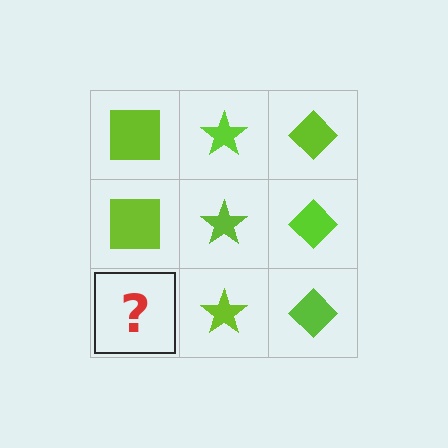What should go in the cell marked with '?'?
The missing cell should contain a lime square.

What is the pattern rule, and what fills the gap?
The rule is that each column has a consistent shape. The gap should be filled with a lime square.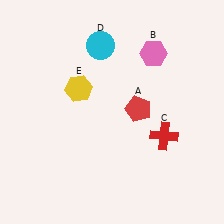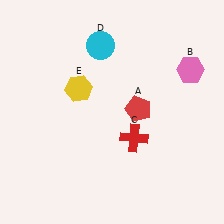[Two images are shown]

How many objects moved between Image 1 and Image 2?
2 objects moved between the two images.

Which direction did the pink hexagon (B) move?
The pink hexagon (B) moved right.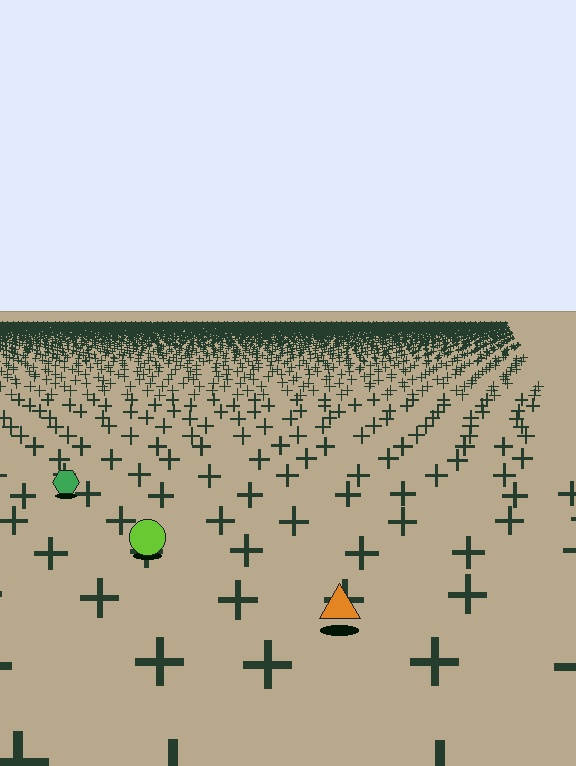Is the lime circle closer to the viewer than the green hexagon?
Yes. The lime circle is closer — you can tell from the texture gradient: the ground texture is coarser near it.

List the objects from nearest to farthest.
From nearest to farthest: the orange triangle, the lime circle, the green hexagon.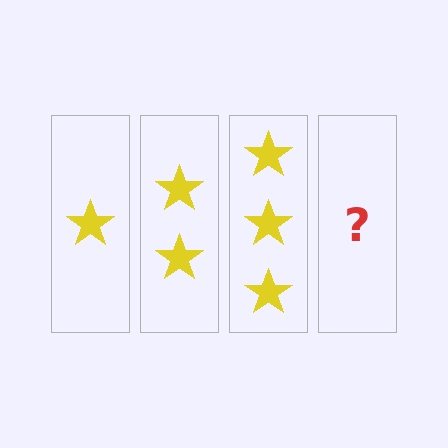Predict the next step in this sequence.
The next step is 4 stars.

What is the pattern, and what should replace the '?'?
The pattern is that each step adds one more star. The '?' should be 4 stars.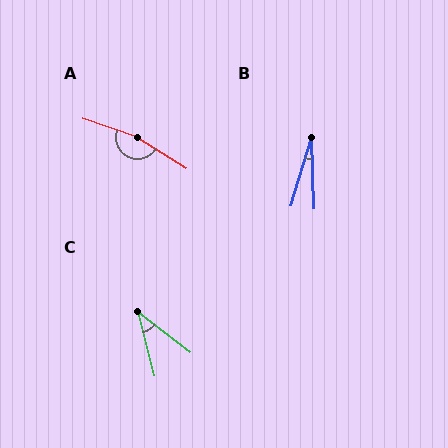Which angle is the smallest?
B, at approximately 18 degrees.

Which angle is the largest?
A, at approximately 167 degrees.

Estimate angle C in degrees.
Approximately 38 degrees.